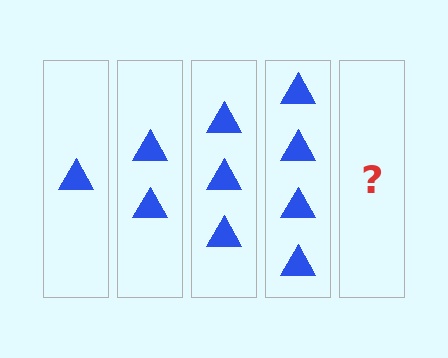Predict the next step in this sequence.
The next step is 5 triangles.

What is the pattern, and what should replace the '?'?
The pattern is that each step adds one more triangle. The '?' should be 5 triangles.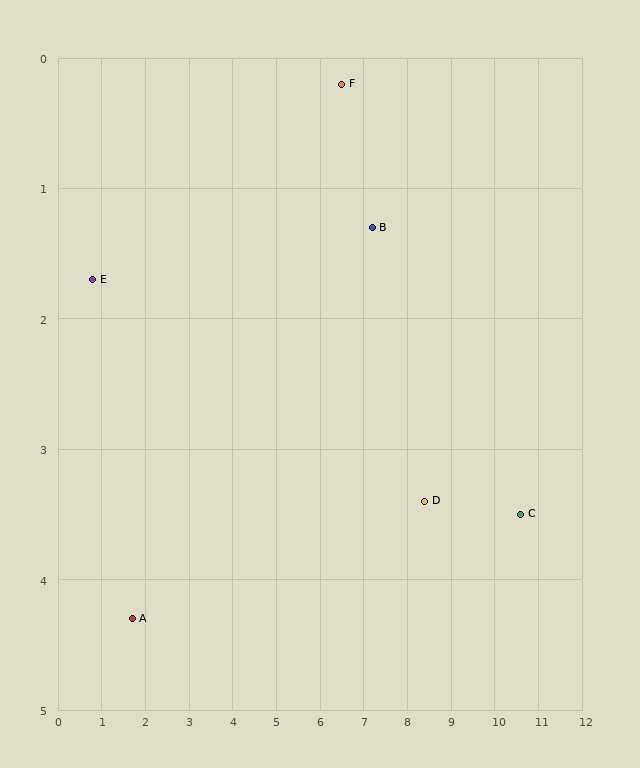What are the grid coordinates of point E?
Point E is at approximately (0.8, 1.7).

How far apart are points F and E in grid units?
Points F and E are about 5.9 grid units apart.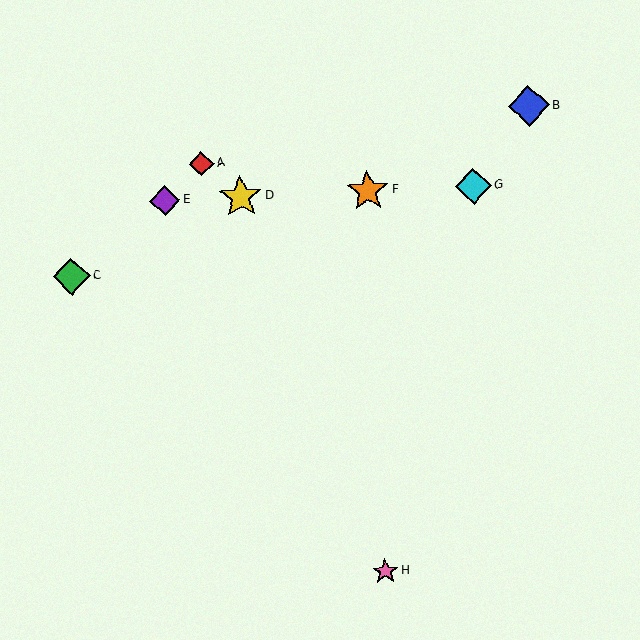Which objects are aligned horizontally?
Objects D, E, F, G are aligned horizontally.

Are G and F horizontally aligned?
Yes, both are at y≈186.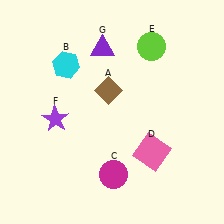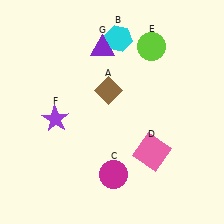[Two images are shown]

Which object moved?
The cyan hexagon (B) moved right.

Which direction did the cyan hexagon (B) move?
The cyan hexagon (B) moved right.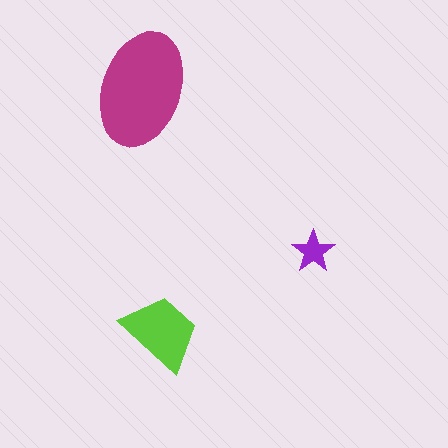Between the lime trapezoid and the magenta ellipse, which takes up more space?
The magenta ellipse.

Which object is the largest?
The magenta ellipse.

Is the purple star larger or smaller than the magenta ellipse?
Smaller.